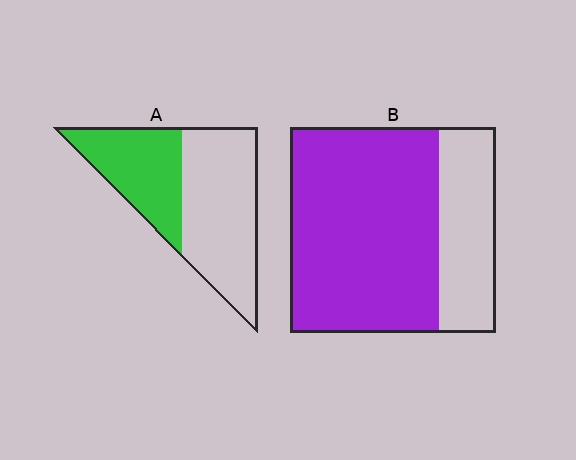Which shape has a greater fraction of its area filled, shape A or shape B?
Shape B.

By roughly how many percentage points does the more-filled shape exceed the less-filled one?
By roughly 35 percentage points (B over A).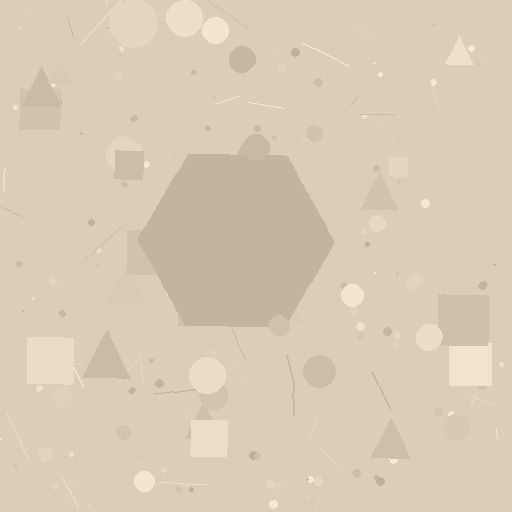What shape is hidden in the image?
A hexagon is hidden in the image.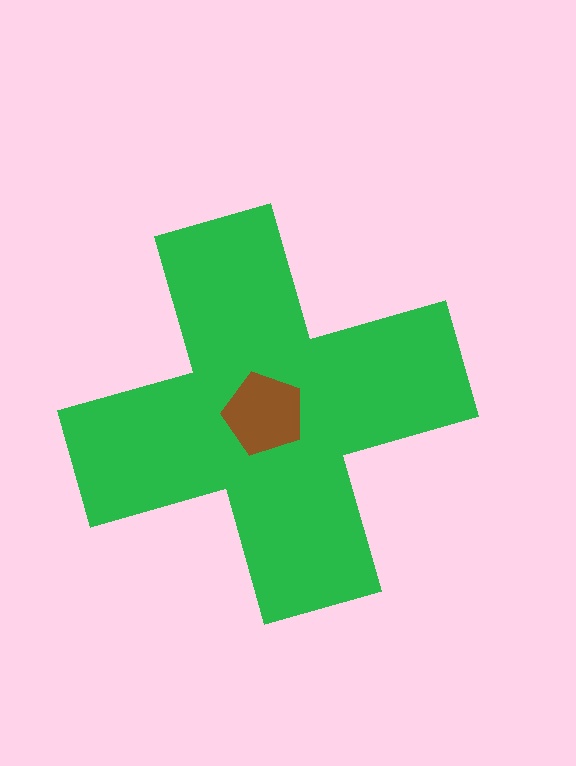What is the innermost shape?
The brown pentagon.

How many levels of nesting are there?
2.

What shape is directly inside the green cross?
The brown pentagon.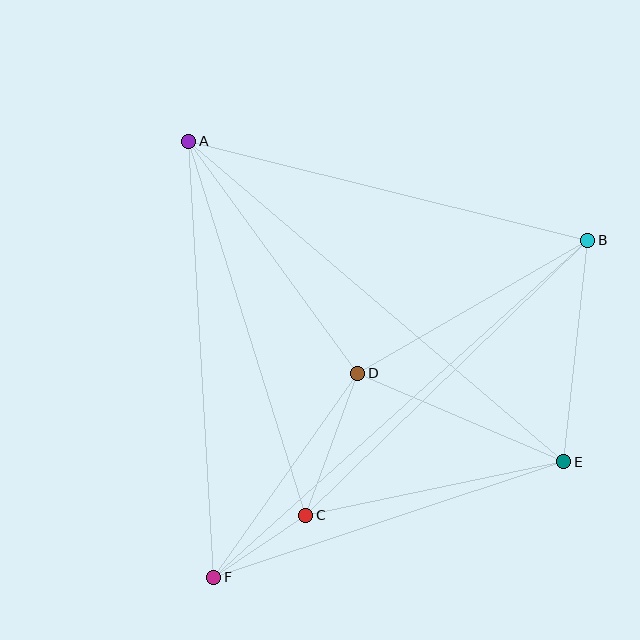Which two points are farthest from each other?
Points B and F are farthest from each other.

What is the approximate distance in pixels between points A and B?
The distance between A and B is approximately 411 pixels.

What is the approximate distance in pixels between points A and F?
The distance between A and F is approximately 437 pixels.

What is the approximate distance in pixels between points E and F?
The distance between E and F is approximately 369 pixels.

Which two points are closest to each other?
Points C and F are closest to each other.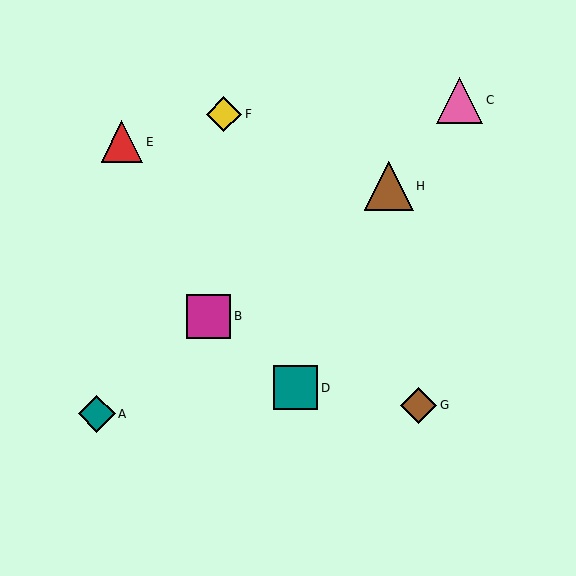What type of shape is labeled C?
Shape C is a pink triangle.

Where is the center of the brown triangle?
The center of the brown triangle is at (389, 186).